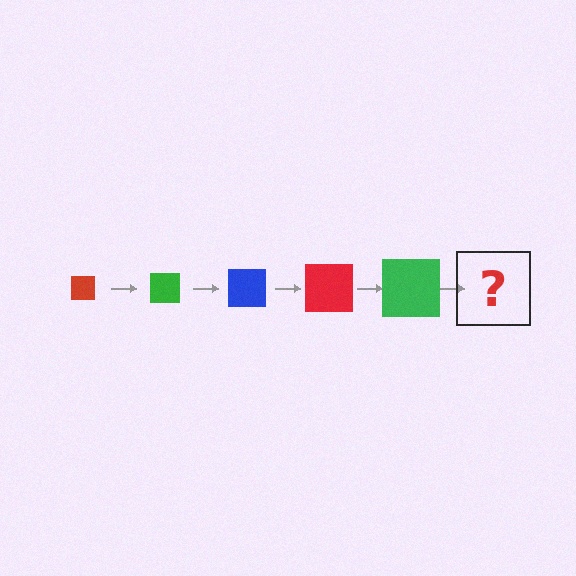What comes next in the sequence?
The next element should be a blue square, larger than the previous one.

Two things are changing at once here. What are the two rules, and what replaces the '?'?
The two rules are that the square grows larger each step and the color cycles through red, green, and blue. The '?' should be a blue square, larger than the previous one.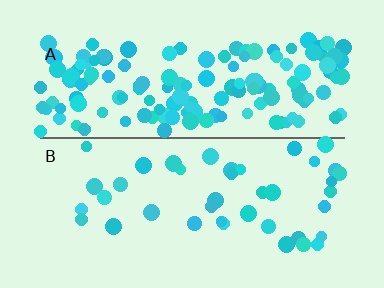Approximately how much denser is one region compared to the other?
Approximately 3.5× — region A over region B.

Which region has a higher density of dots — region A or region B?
A (the top).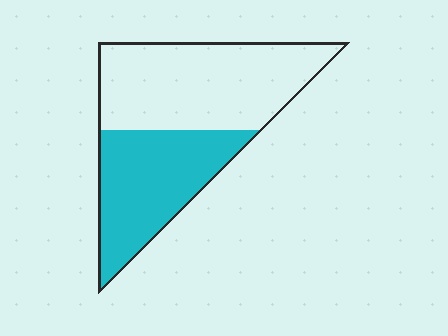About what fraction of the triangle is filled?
About two fifths (2/5).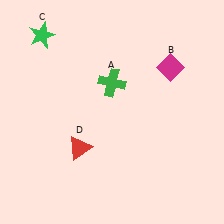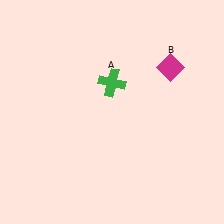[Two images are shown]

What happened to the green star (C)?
The green star (C) was removed in Image 2. It was in the top-left area of Image 1.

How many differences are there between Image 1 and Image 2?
There are 2 differences between the two images.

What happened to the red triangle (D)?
The red triangle (D) was removed in Image 2. It was in the bottom-left area of Image 1.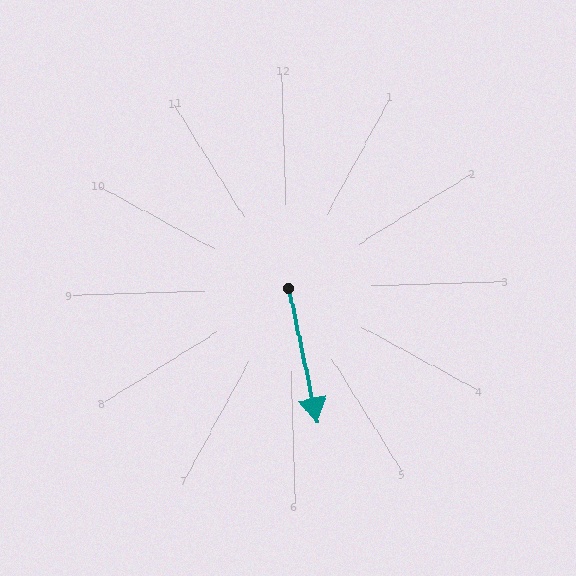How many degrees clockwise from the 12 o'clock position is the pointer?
Approximately 170 degrees.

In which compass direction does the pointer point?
South.